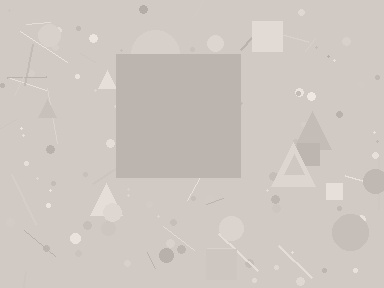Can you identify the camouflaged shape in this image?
The camouflaged shape is a square.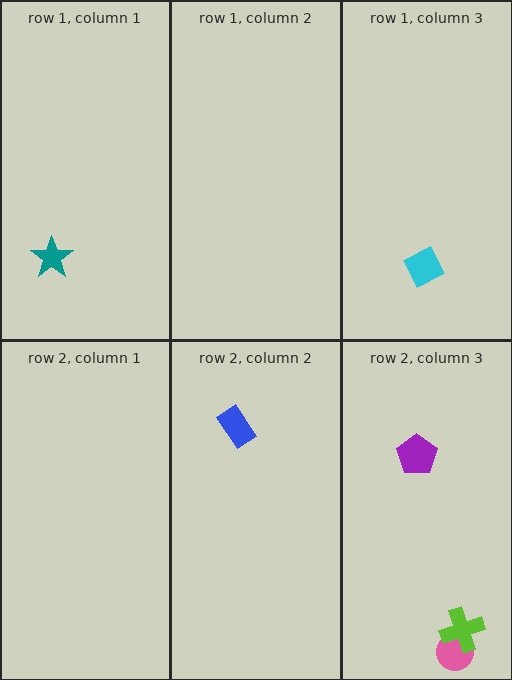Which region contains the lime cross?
The row 2, column 3 region.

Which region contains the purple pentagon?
The row 2, column 3 region.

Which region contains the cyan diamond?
The row 1, column 3 region.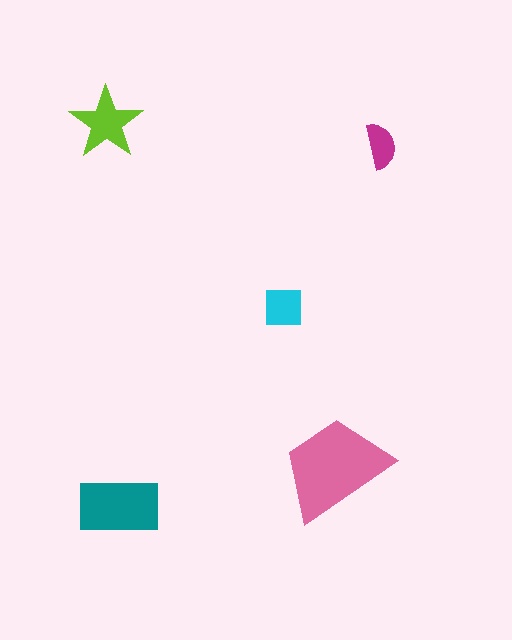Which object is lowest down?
The teal rectangle is bottommost.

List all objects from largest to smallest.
The pink trapezoid, the teal rectangle, the lime star, the cyan square, the magenta semicircle.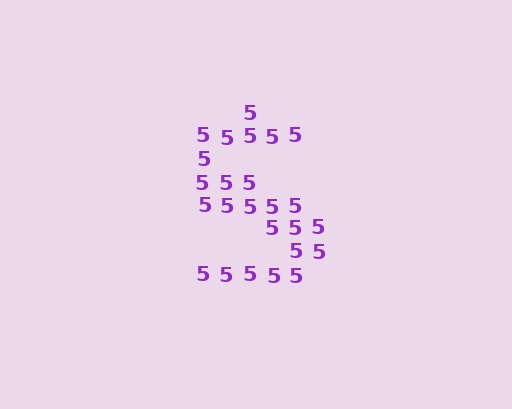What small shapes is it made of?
It is made of small digit 5's.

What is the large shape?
The large shape is the letter S.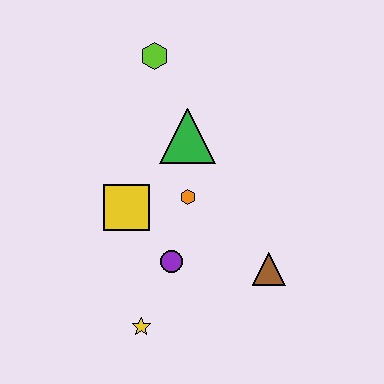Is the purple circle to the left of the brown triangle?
Yes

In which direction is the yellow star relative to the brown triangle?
The yellow star is to the left of the brown triangle.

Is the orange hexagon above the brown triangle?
Yes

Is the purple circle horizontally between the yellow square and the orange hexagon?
Yes